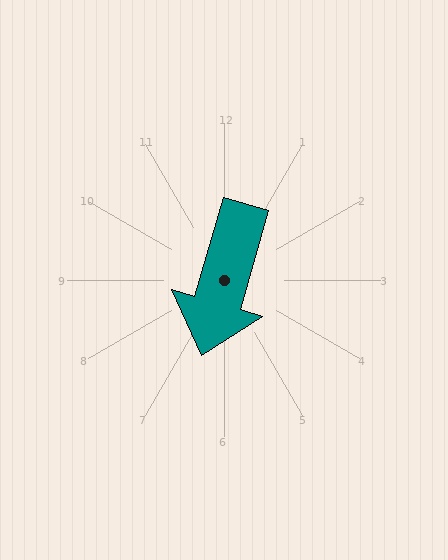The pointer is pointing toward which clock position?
Roughly 7 o'clock.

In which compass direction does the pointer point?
South.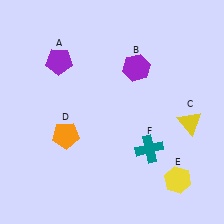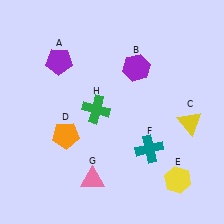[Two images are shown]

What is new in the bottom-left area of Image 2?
A pink triangle (G) was added in the bottom-left area of Image 2.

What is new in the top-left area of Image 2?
A green cross (H) was added in the top-left area of Image 2.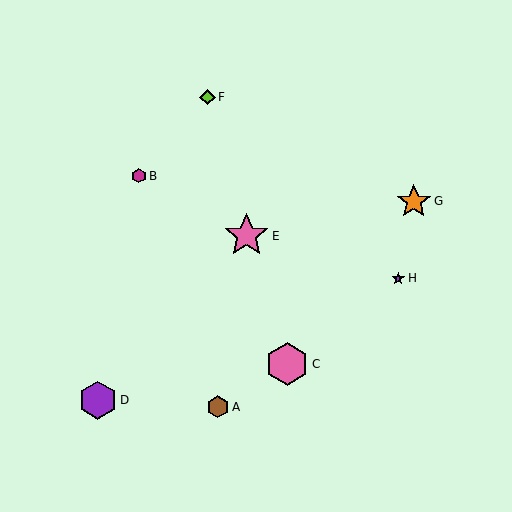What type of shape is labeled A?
Shape A is a brown hexagon.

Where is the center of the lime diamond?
The center of the lime diamond is at (208, 97).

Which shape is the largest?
The pink star (labeled E) is the largest.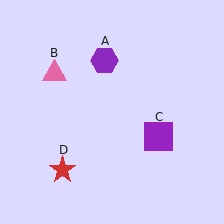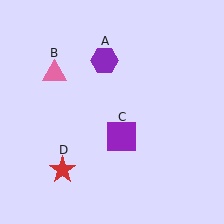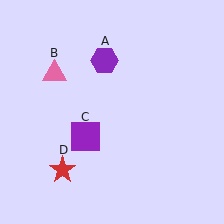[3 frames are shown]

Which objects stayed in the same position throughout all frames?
Purple hexagon (object A) and pink triangle (object B) and red star (object D) remained stationary.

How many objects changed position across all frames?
1 object changed position: purple square (object C).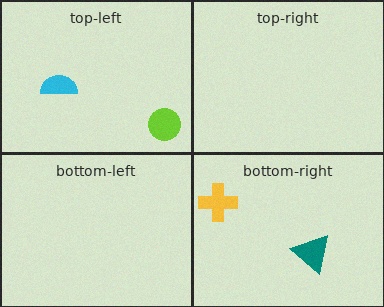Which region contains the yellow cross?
The bottom-right region.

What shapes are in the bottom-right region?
The teal triangle, the yellow cross.